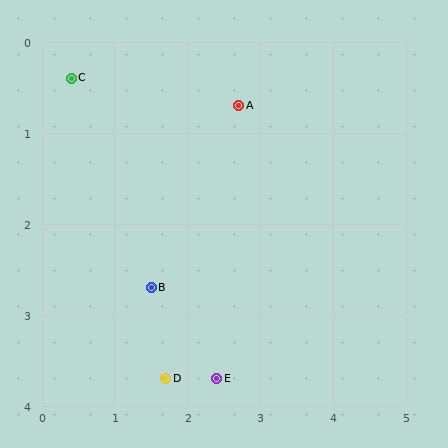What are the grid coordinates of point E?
Point E is at approximately (2.4, 3.7).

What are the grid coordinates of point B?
Point B is at approximately (1.5, 2.7).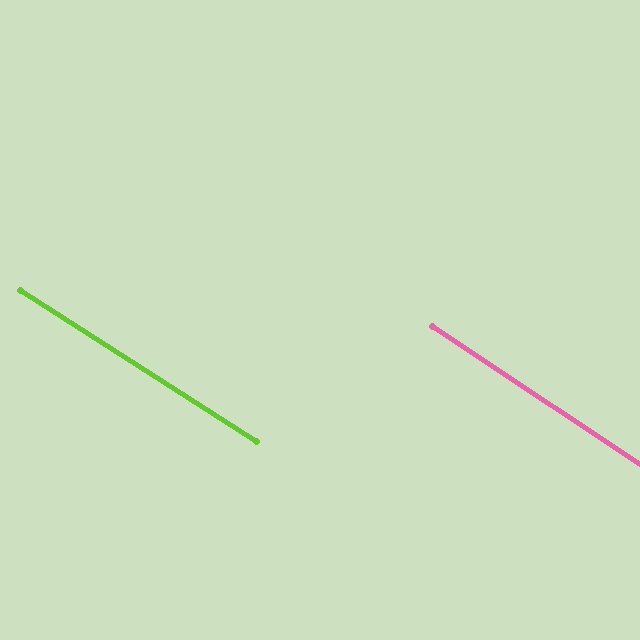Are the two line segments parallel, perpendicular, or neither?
Parallel — their directions differ by only 0.8°.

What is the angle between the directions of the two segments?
Approximately 1 degree.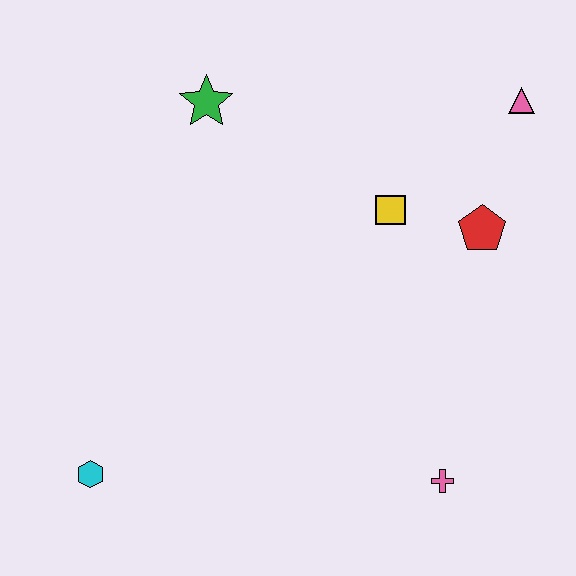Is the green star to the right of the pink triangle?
No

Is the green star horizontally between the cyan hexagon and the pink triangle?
Yes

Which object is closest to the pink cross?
The red pentagon is closest to the pink cross.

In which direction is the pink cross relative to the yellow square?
The pink cross is below the yellow square.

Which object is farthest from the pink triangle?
The cyan hexagon is farthest from the pink triangle.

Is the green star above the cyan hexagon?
Yes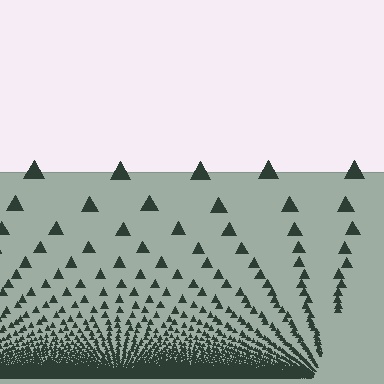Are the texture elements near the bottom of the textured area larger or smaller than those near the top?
Smaller. The gradient is inverted — elements near the bottom are smaller and denser.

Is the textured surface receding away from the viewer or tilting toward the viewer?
The surface appears to tilt toward the viewer. Texture elements get larger and sparser toward the top.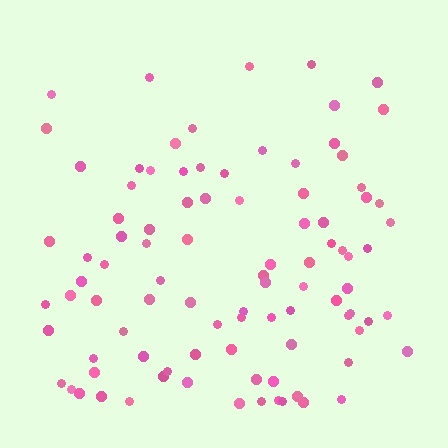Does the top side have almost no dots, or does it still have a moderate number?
Still a moderate number, just noticeably fewer than the bottom.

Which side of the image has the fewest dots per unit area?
The top.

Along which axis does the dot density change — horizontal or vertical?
Vertical.